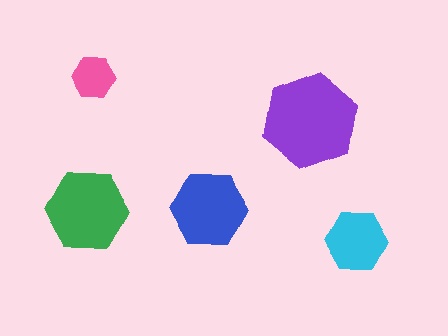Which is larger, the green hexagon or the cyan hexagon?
The green one.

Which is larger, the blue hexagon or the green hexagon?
The green one.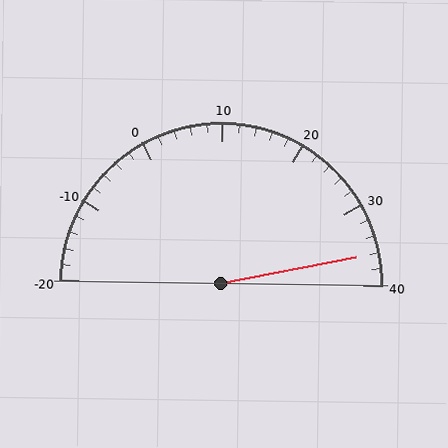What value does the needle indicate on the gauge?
The needle indicates approximately 36.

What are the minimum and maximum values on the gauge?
The gauge ranges from -20 to 40.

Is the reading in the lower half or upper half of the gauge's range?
The reading is in the upper half of the range (-20 to 40).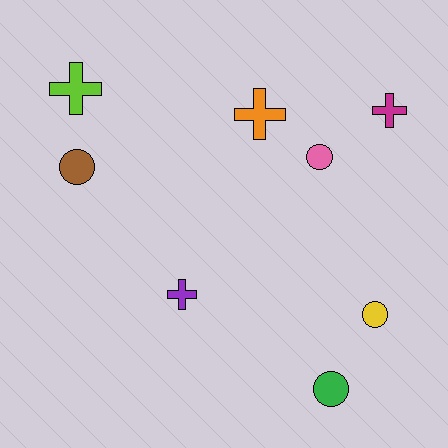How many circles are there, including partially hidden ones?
There are 4 circles.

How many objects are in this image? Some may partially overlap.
There are 8 objects.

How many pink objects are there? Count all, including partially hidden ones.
There is 1 pink object.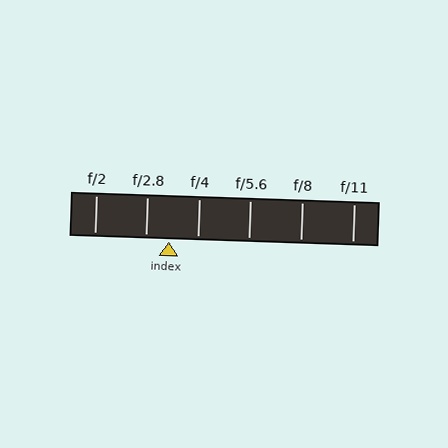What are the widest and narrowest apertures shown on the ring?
The widest aperture shown is f/2 and the narrowest is f/11.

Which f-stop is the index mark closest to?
The index mark is closest to f/2.8.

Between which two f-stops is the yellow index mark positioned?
The index mark is between f/2.8 and f/4.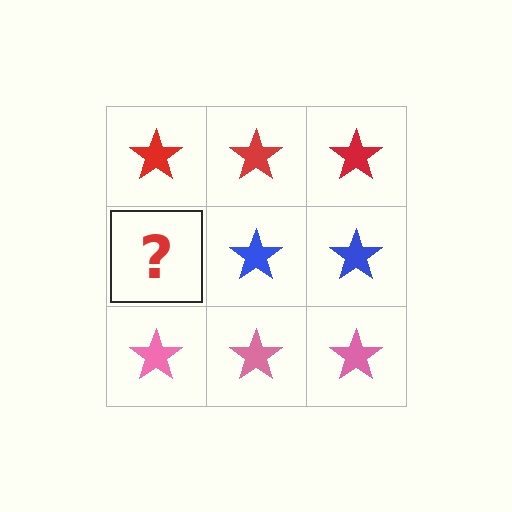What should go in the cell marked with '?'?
The missing cell should contain a blue star.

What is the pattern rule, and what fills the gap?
The rule is that each row has a consistent color. The gap should be filled with a blue star.